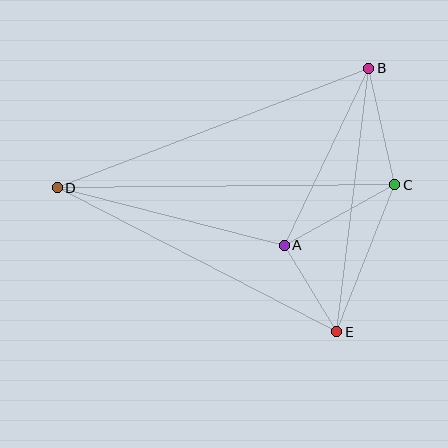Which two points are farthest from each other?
Points C and D are farthest from each other.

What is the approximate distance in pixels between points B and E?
The distance between B and E is approximately 265 pixels.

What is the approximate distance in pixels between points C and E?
The distance between C and E is approximately 158 pixels.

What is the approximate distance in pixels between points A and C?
The distance between A and C is approximately 126 pixels.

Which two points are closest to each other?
Points A and E are closest to each other.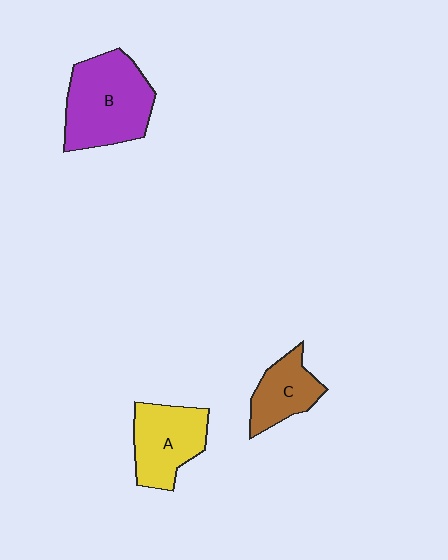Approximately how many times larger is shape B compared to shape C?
Approximately 1.9 times.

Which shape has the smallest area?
Shape C (brown).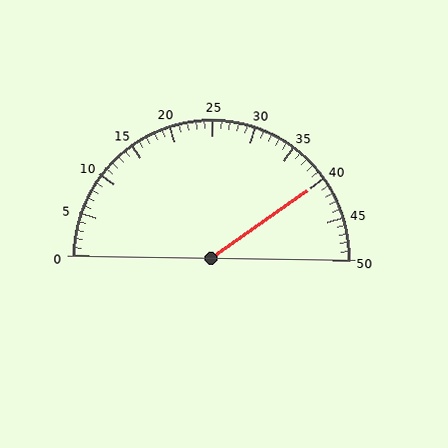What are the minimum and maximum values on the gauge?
The gauge ranges from 0 to 50.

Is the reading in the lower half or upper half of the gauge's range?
The reading is in the upper half of the range (0 to 50).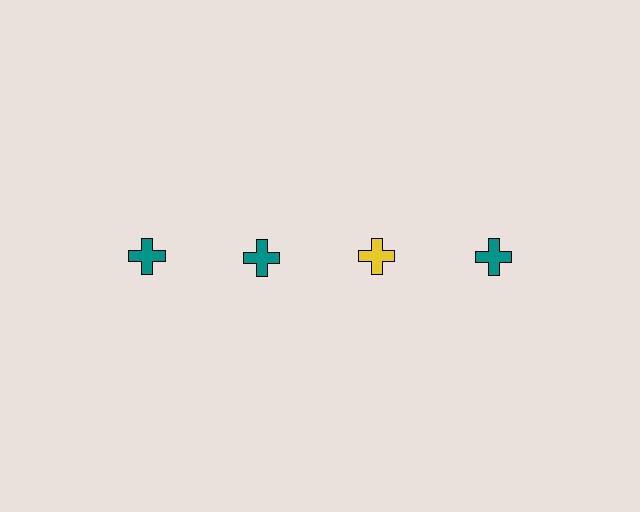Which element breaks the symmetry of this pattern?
The yellow cross in the top row, center column breaks the symmetry. All other shapes are teal crosses.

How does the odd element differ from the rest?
It has a different color: yellow instead of teal.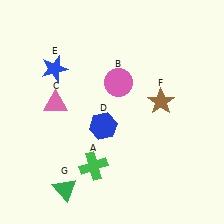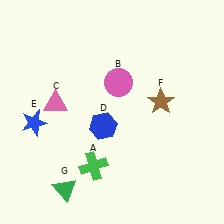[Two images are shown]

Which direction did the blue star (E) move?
The blue star (E) moved down.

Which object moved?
The blue star (E) moved down.